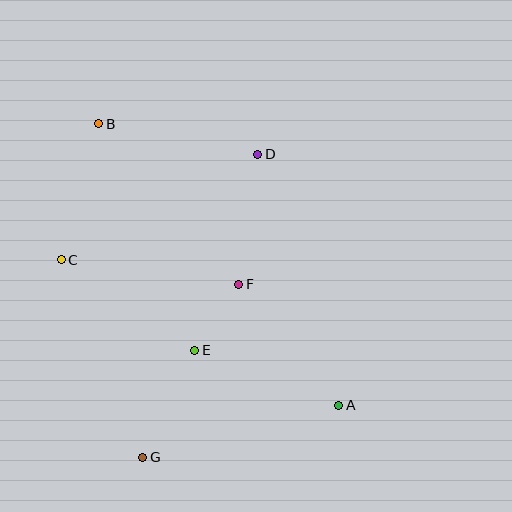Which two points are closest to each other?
Points E and F are closest to each other.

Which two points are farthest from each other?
Points A and B are farthest from each other.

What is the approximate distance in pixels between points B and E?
The distance between B and E is approximately 246 pixels.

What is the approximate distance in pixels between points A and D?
The distance between A and D is approximately 264 pixels.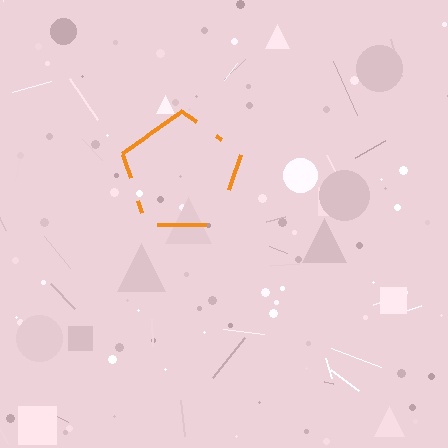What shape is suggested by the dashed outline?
The dashed outline suggests a pentagon.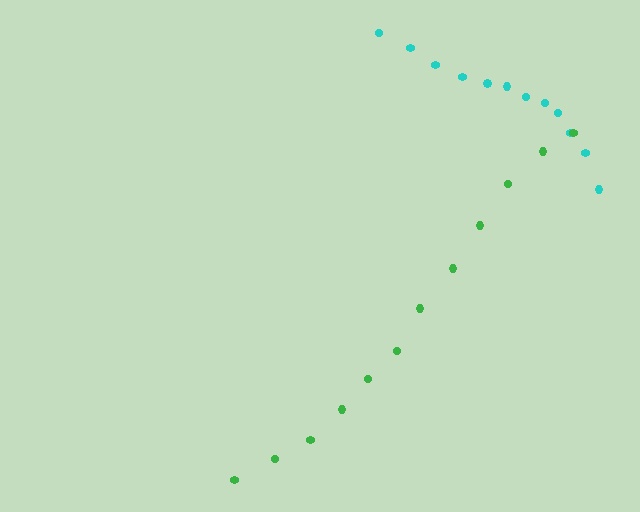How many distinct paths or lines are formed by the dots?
There are 2 distinct paths.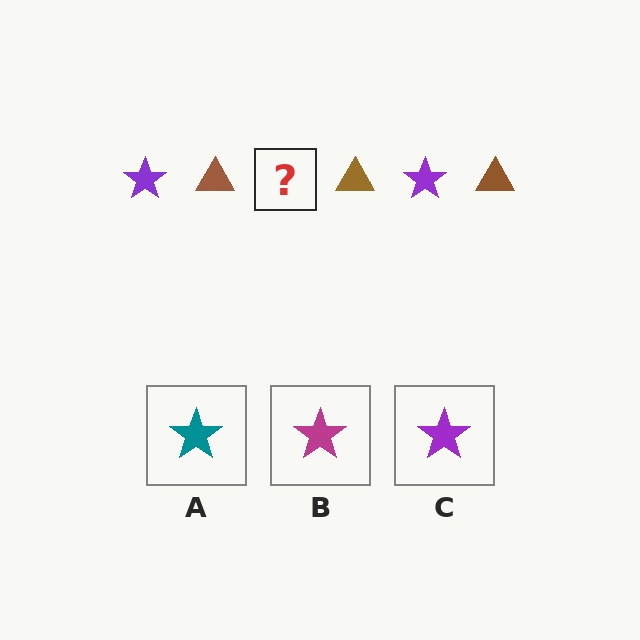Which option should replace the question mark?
Option C.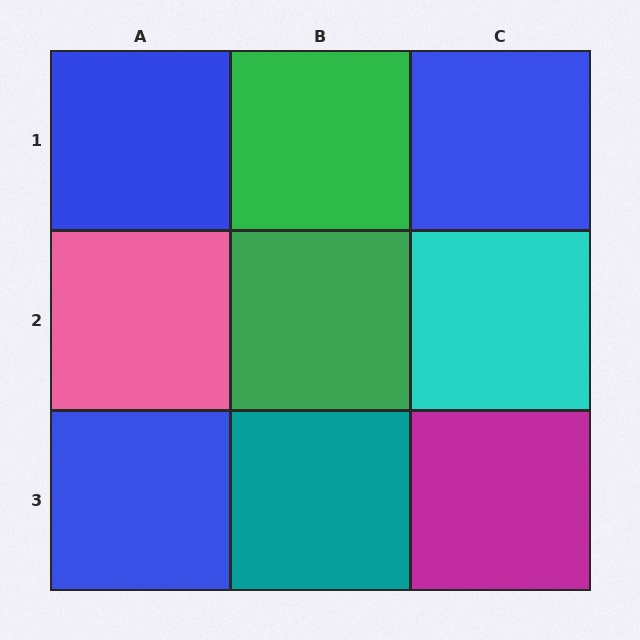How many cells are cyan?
1 cell is cyan.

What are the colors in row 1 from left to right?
Blue, green, blue.